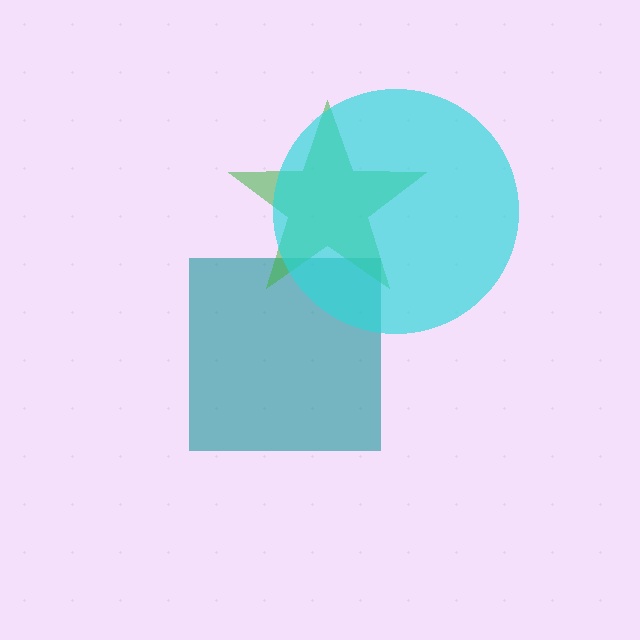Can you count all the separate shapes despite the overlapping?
Yes, there are 3 separate shapes.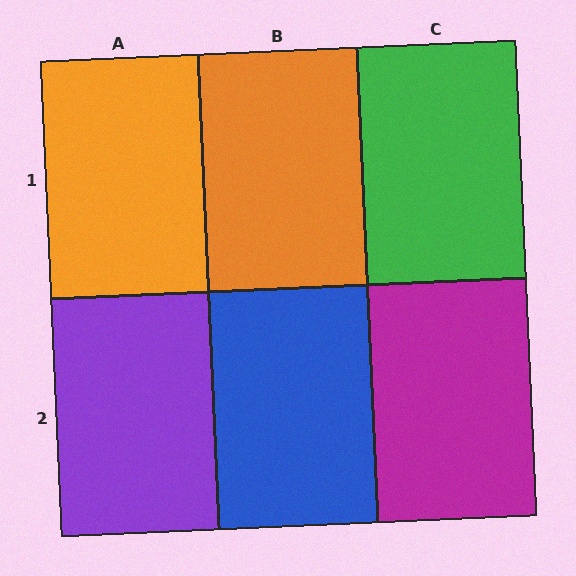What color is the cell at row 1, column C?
Green.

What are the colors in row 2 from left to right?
Purple, blue, magenta.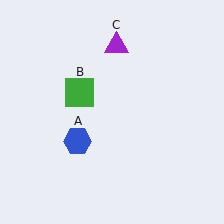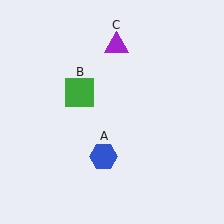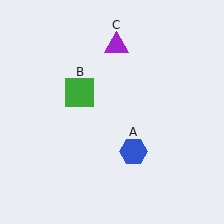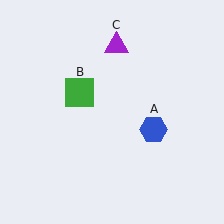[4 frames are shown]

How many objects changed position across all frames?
1 object changed position: blue hexagon (object A).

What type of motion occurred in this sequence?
The blue hexagon (object A) rotated counterclockwise around the center of the scene.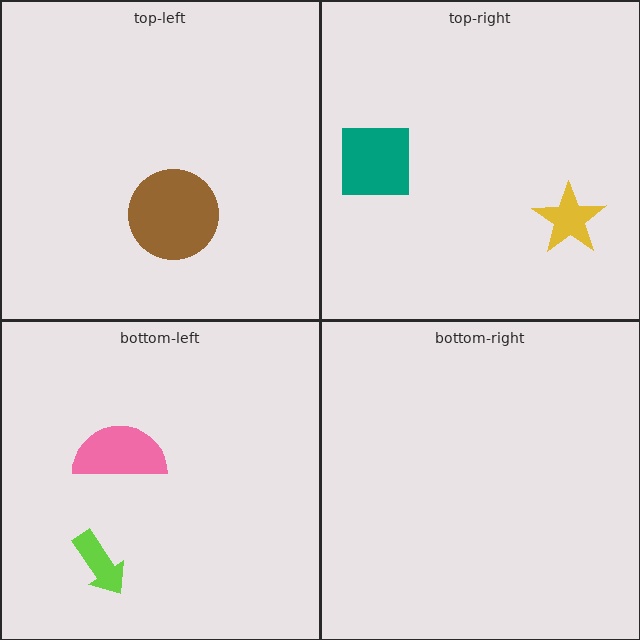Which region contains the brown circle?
The top-left region.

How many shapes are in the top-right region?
2.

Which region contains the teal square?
The top-right region.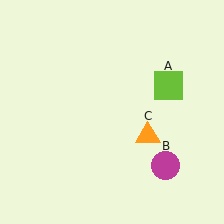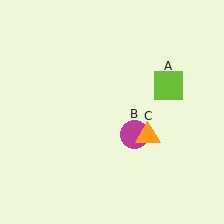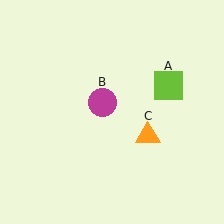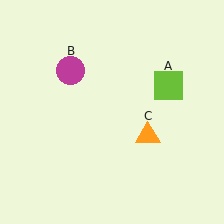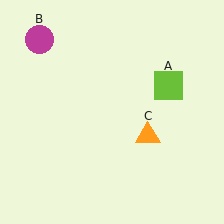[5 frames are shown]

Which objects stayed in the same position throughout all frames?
Lime square (object A) and orange triangle (object C) remained stationary.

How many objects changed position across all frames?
1 object changed position: magenta circle (object B).